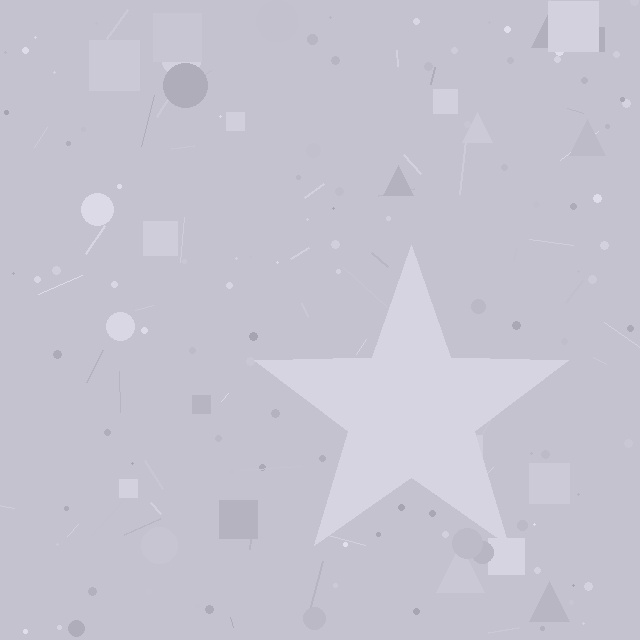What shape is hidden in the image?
A star is hidden in the image.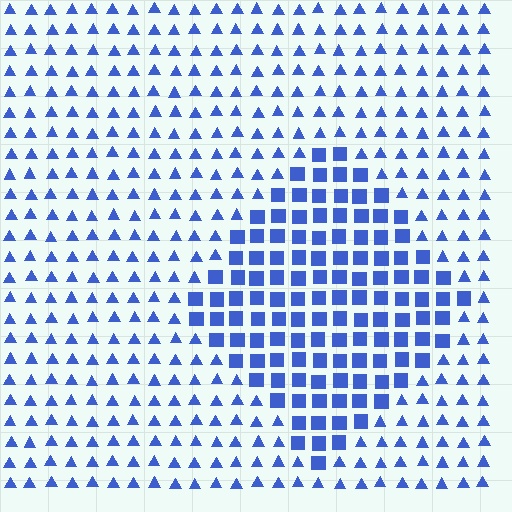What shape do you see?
I see a diamond.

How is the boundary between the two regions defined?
The boundary is defined by a change in element shape: squares inside vs. triangles outside. All elements share the same color and spacing.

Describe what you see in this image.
The image is filled with small blue elements arranged in a uniform grid. A diamond-shaped region contains squares, while the surrounding area contains triangles. The boundary is defined purely by the change in element shape.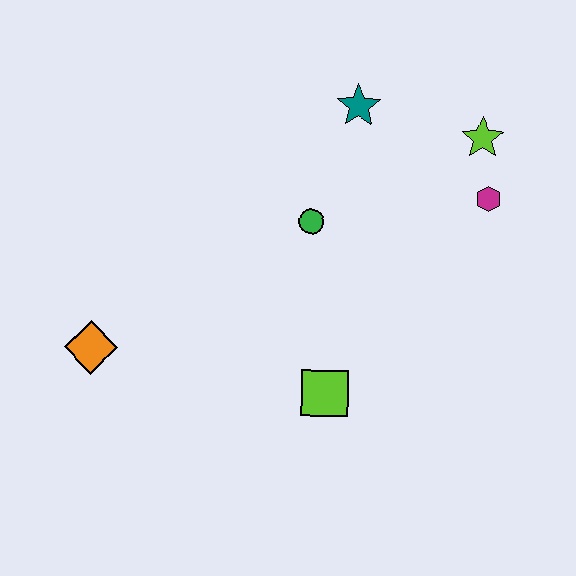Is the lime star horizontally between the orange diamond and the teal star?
No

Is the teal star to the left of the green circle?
No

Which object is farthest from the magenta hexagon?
The orange diamond is farthest from the magenta hexagon.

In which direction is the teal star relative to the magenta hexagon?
The teal star is to the left of the magenta hexagon.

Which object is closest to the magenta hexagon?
The lime star is closest to the magenta hexagon.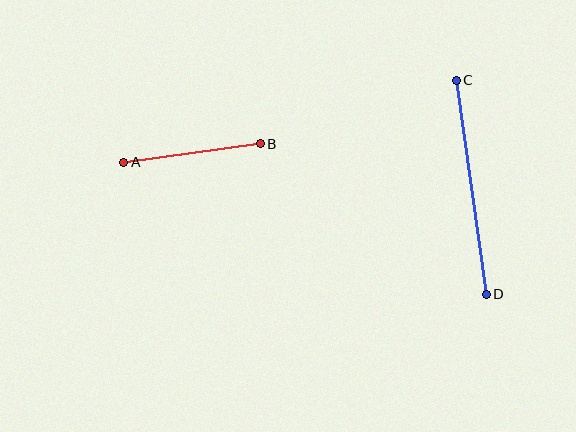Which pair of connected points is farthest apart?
Points C and D are farthest apart.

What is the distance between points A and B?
The distance is approximately 138 pixels.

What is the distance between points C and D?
The distance is approximately 216 pixels.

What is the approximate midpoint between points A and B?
The midpoint is at approximately (192, 153) pixels.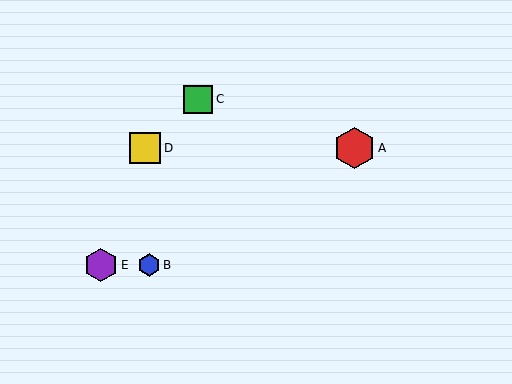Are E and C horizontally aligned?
No, E is at y≈265 and C is at y≈99.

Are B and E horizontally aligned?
Yes, both are at y≈265.